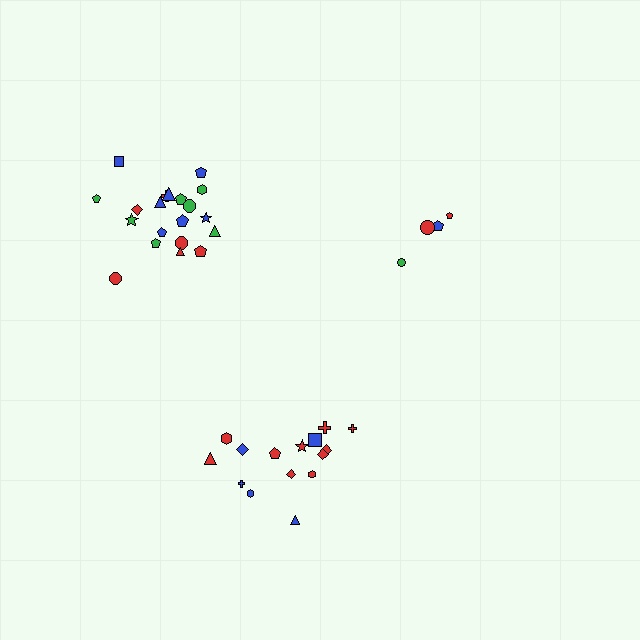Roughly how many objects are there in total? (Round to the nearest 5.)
Roughly 40 objects in total.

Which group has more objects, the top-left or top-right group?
The top-left group.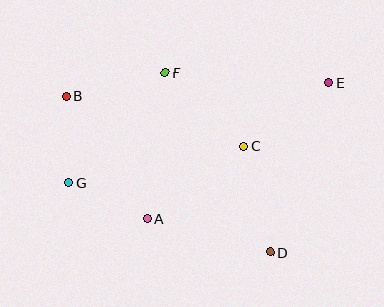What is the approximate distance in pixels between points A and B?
The distance between A and B is approximately 146 pixels.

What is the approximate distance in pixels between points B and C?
The distance between B and C is approximately 184 pixels.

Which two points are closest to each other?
Points A and G are closest to each other.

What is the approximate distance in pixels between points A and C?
The distance between A and C is approximately 121 pixels.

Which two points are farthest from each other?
Points E and G are farthest from each other.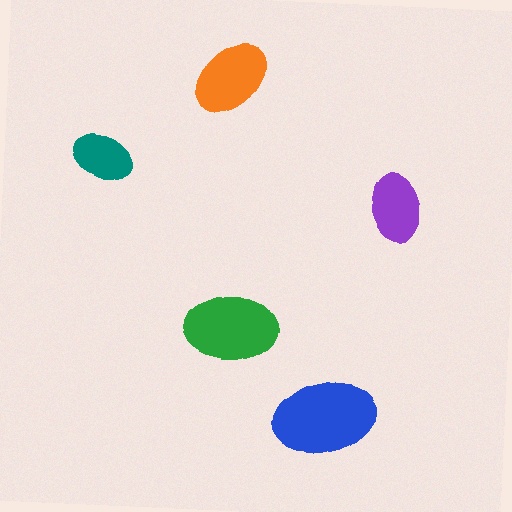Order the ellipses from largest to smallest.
the blue one, the green one, the orange one, the purple one, the teal one.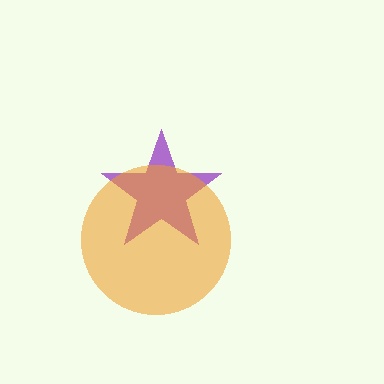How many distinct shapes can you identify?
There are 2 distinct shapes: a purple star, an orange circle.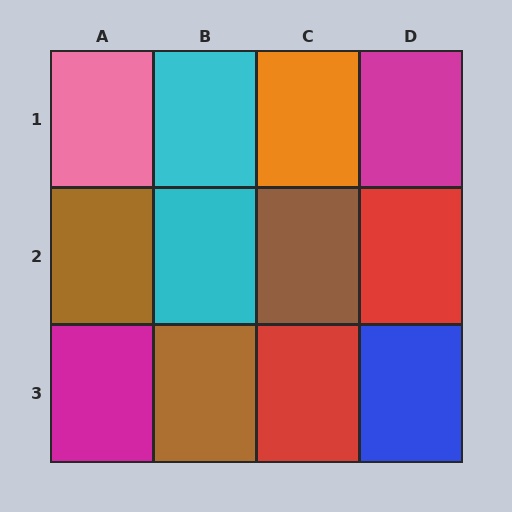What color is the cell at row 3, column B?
Brown.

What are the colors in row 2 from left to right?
Brown, cyan, brown, red.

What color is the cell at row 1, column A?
Pink.